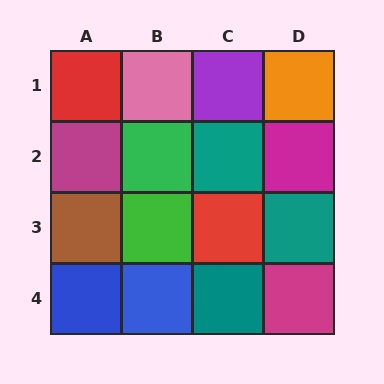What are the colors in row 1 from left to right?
Red, pink, purple, orange.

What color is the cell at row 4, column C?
Teal.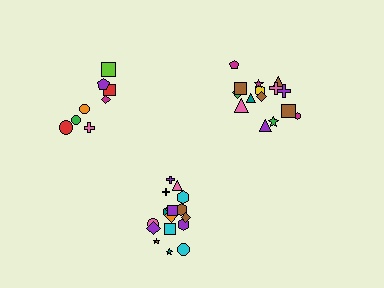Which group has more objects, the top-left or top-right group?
The top-right group.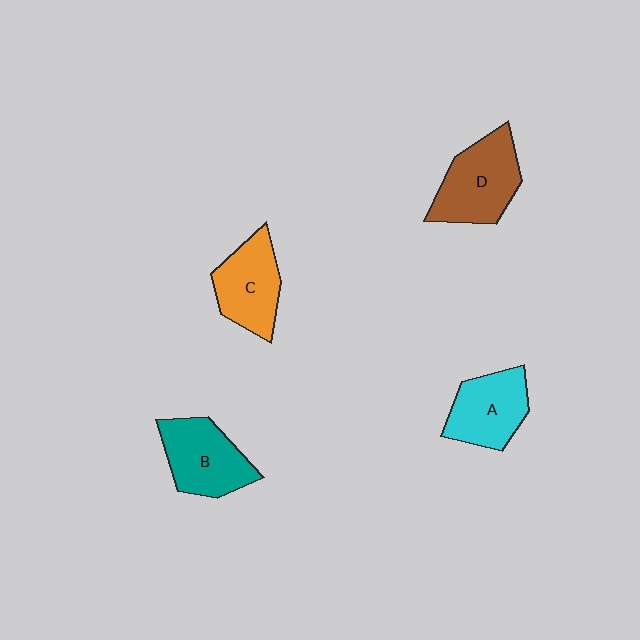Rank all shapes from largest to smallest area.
From largest to smallest: D (brown), B (teal), C (orange), A (cyan).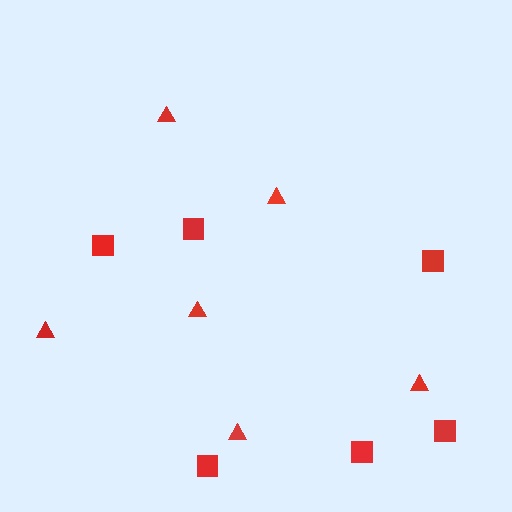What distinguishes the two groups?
There are 2 groups: one group of triangles (6) and one group of squares (6).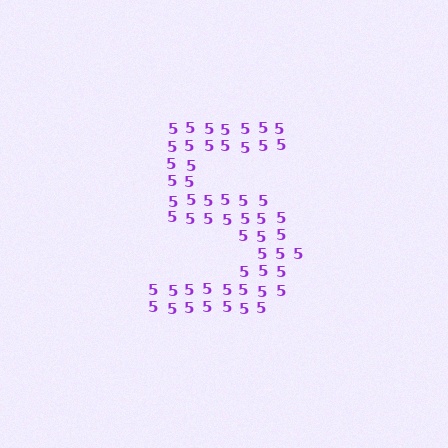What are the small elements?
The small elements are digit 5's.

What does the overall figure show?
The overall figure shows the digit 5.